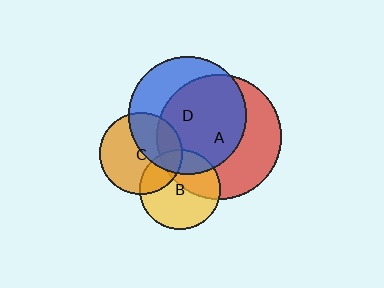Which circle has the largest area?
Circle A (red).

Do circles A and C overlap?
Yes.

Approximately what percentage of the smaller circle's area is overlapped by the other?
Approximately 20%.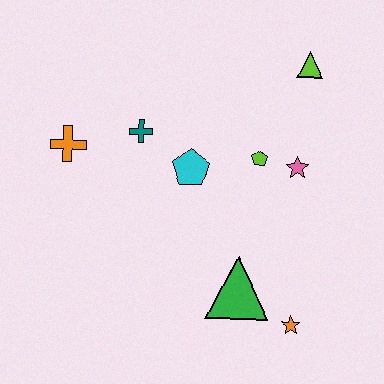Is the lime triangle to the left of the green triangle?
No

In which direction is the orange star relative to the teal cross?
The orange star is below the teal cross.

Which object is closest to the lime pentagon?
The pink star is closest to the lime pentagon.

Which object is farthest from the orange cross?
The orange star is farthest from the orange cross.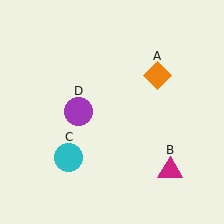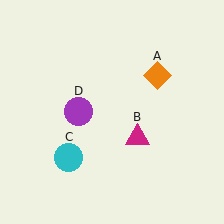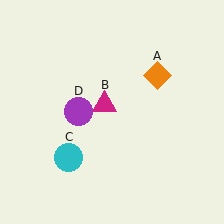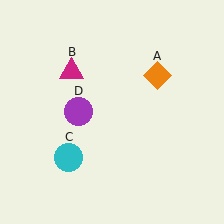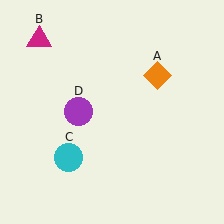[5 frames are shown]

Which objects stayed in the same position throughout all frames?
Orange diamond (object A) and cyan circle (object C) and purple circle (object D) remained stationary.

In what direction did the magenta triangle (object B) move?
The magenta triangle (object B) moved up and to the left.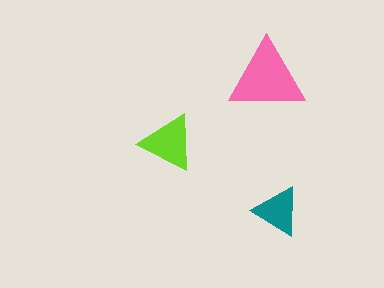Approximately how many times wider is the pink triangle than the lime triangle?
About 1.5 times wider.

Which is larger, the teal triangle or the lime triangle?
The lime one.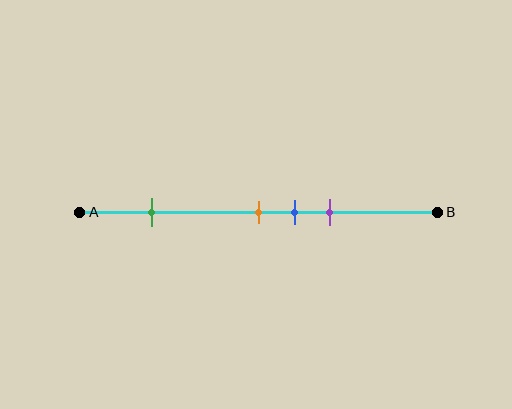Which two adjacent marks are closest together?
The orange and blue marks are the closest adjacent pair.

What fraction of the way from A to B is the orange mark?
The orange mark is approximately 50% (0.5) of the way from A to B.